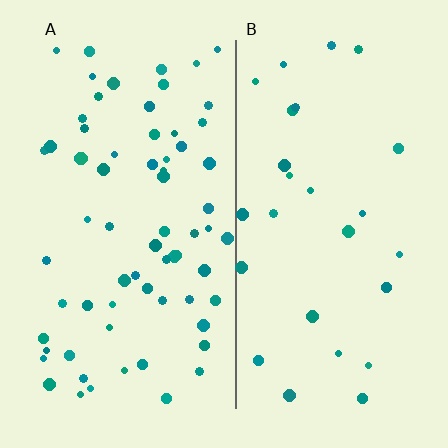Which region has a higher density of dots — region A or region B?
A (the left).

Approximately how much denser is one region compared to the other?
Approximately 2.5× — region A over region B.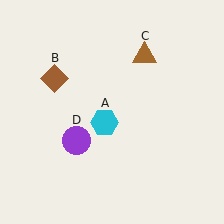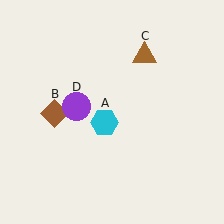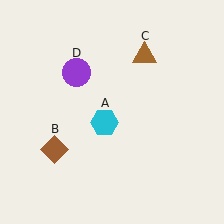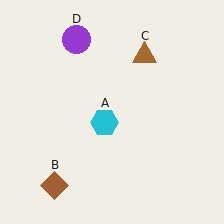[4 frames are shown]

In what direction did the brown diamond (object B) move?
The brown diamond (object B) moved down.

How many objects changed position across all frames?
2 objects changed position: brown diamond (object B), purple circle (object D).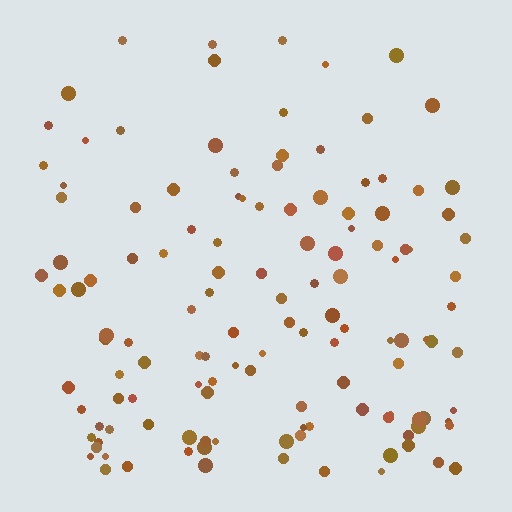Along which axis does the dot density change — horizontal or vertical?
Vertical.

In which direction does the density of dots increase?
From top to bottom, with the bottom side densest.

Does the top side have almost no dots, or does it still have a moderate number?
Still a moderate number, just noticeably fewer than the bottom.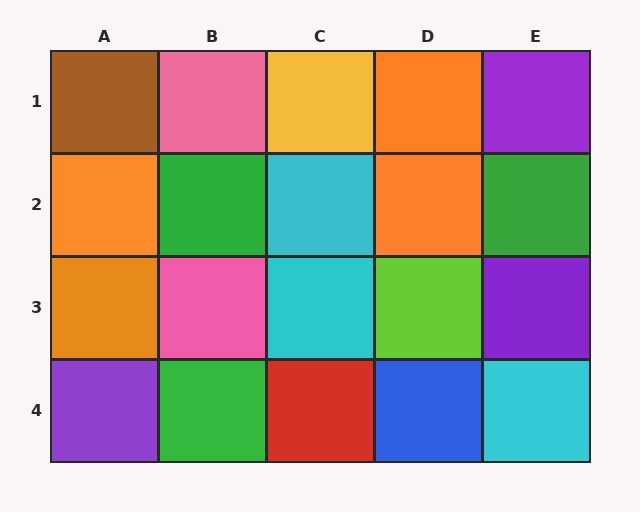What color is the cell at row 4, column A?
Purple.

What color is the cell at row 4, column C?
Red.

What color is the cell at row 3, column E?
Purple.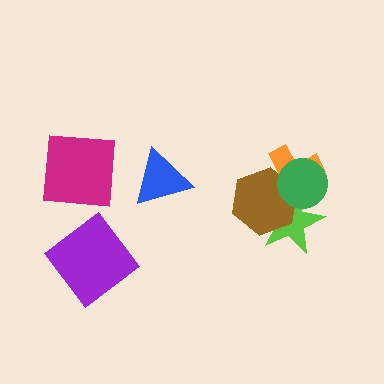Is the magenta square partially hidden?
No, no other shape covers it.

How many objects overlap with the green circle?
3 objects overlap with the green circle.